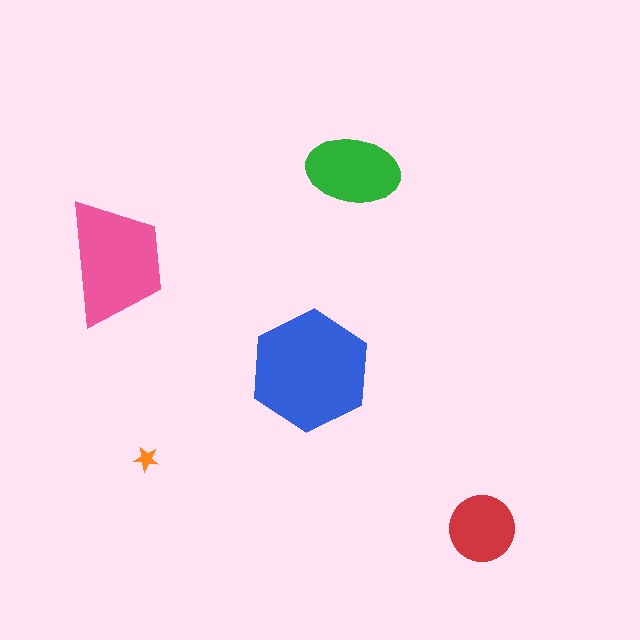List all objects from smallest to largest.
The orange star, the red circle, the green ellipse, the pink trapezoid, the blue hexagon.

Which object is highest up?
The green ellipse is topmost.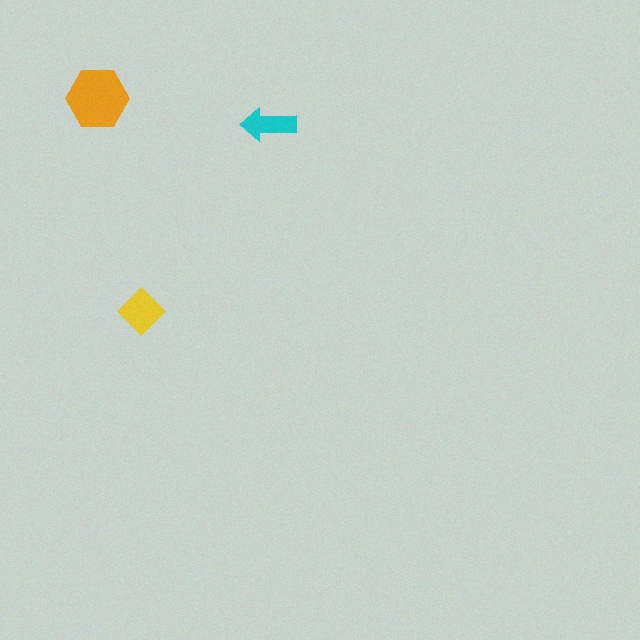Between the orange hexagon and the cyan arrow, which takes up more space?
The orange hexagon.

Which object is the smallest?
The cyan arrow.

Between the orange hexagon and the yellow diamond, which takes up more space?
The orange hexagon.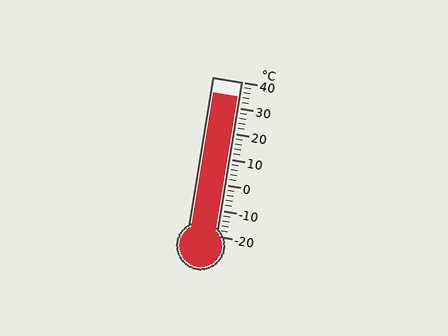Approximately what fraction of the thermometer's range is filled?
The thermometer is filled to approximately 90% of its range.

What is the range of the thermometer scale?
The thermometer scale ranges from -20°C to 40°C.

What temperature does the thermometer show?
The thermometer shows approximately 34°C.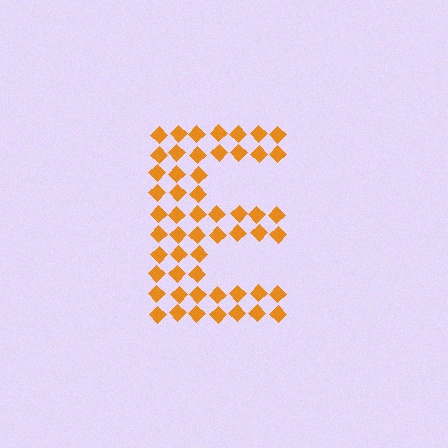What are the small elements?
The small elements are diamonds.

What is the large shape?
The large shape is the letter E.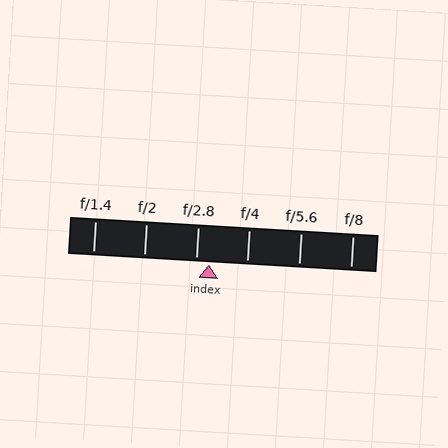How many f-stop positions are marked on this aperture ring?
There are 6 f-stop positions marked.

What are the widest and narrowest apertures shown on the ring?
The widest aperture shown is f/1.4 and the narrowest is f/8.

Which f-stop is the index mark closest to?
The index mark is closest to f/2.8.